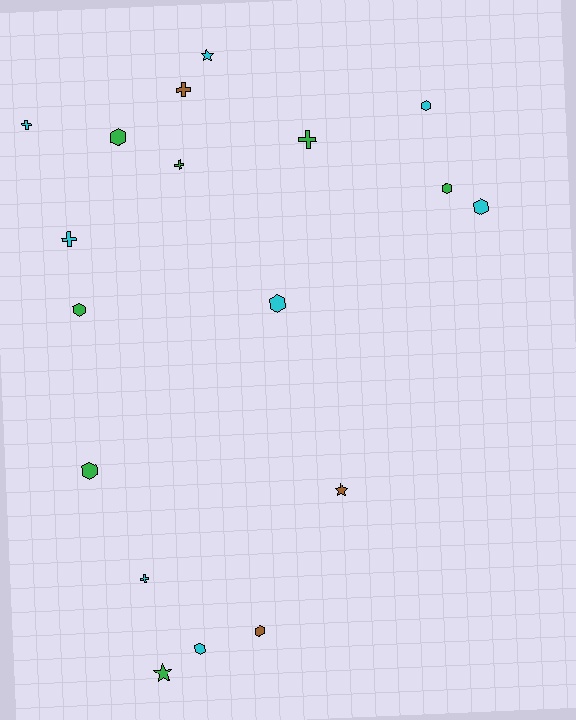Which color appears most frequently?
Cyan, with 8 objects.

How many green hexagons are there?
There are 4 green hexagons.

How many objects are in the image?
There are 18 objects.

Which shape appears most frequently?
Hexagon, with 9 objects.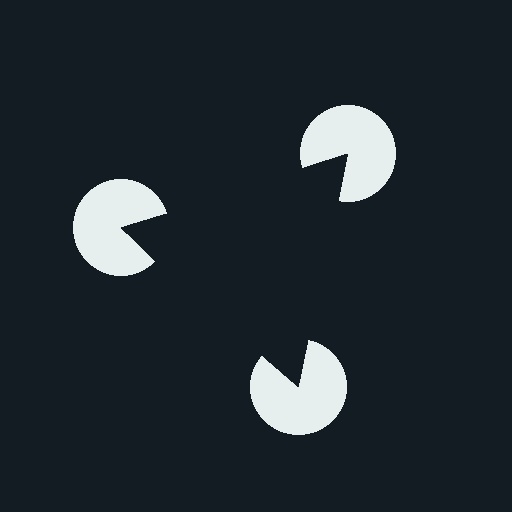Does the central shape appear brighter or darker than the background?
It typically appears slightly darker than the background, even though no actual brightness change is drawn.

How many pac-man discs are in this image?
There are 3 — one at each vertex of the illusory triangle.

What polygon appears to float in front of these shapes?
An illusory triangle — its edges are inferred from the aligned wedge cuts in the pac-man discs, not physically drawn.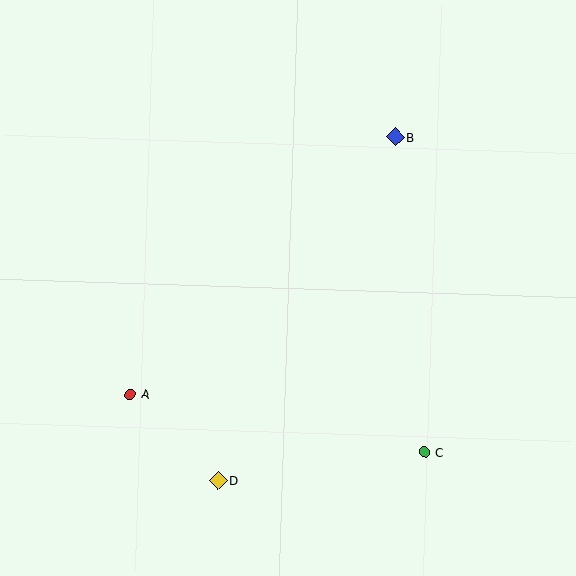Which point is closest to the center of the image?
Point B at (395, 137) is closest to the center.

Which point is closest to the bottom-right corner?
Point C is closest to the bottom-right corner.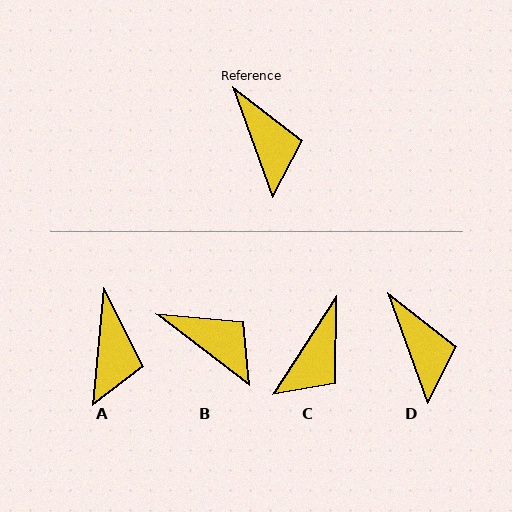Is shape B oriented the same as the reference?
No, it is off by about 33 degrees.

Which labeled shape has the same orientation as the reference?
D.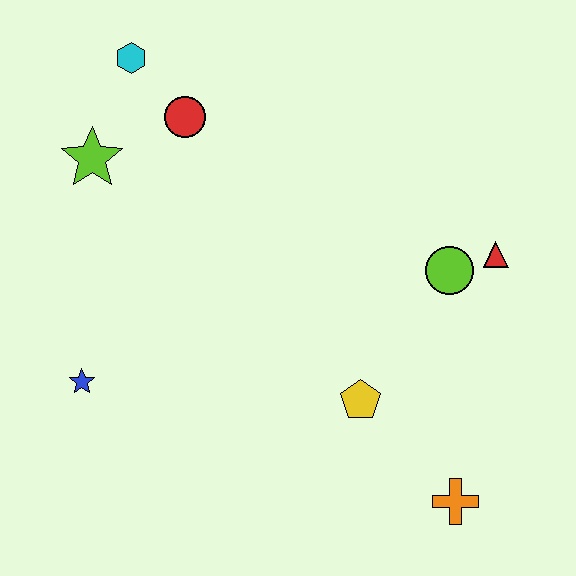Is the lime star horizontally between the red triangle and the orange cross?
No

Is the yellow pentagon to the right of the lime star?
Yes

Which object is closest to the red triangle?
The lime circle is closest to the red triangle.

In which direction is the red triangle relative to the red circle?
The red triangle is to the right of the red circle.